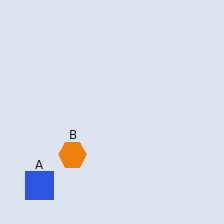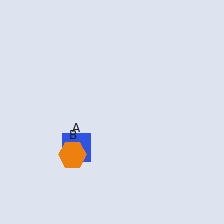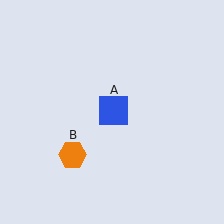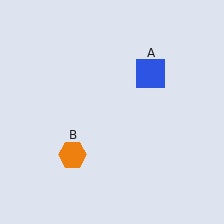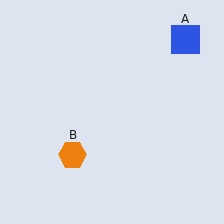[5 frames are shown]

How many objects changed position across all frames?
1 object changed position: blue square (object A).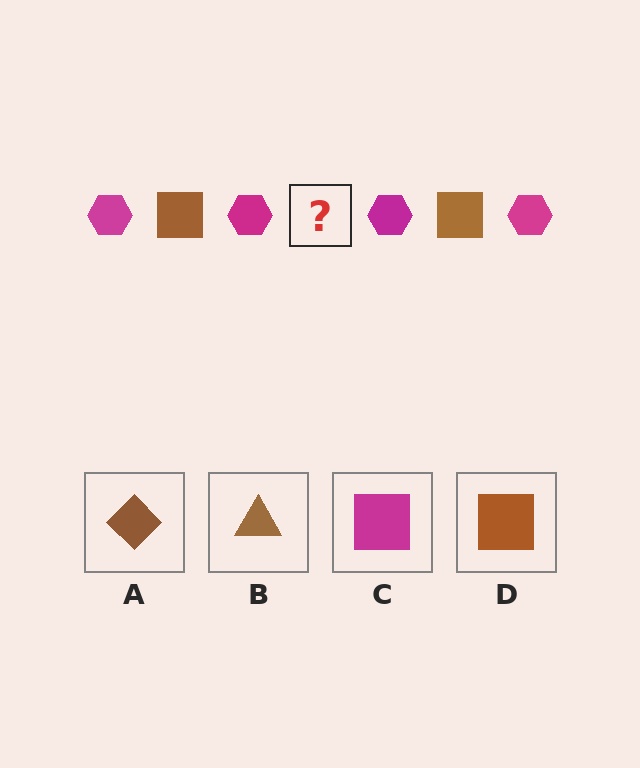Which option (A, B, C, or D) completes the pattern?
D.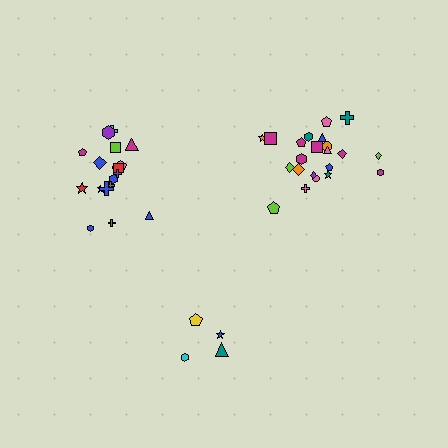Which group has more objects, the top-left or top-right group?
The top-right group.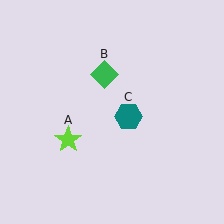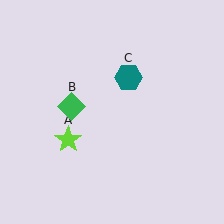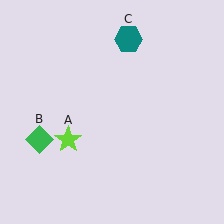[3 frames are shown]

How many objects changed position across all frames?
2 objects changed position: green diamond (object B), teal hexagon (object C).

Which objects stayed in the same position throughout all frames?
Lime star (object A) remained stationary.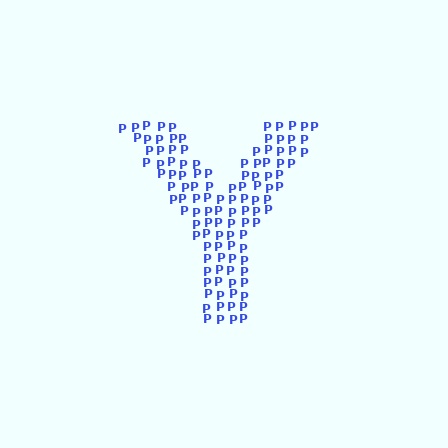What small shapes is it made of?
It is made of small letter P's.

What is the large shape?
The large shape is the letter Y.